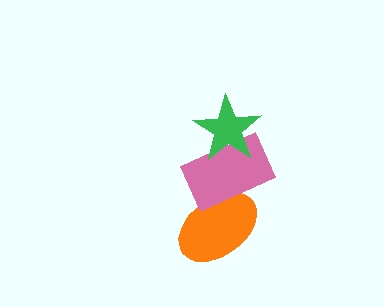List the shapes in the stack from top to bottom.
From top to bottom: the green star, the pink rectangle, the orange ellipse.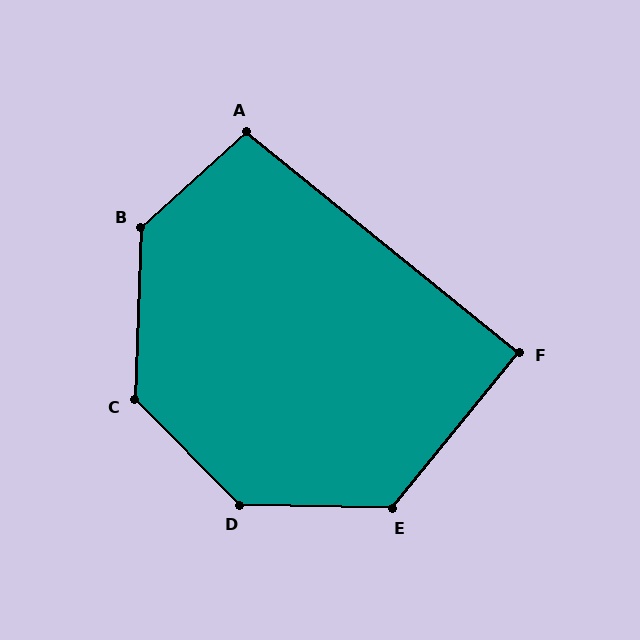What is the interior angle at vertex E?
Approximately 128 degrees (obtuse).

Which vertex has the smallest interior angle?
F, at approximately 90 degrees.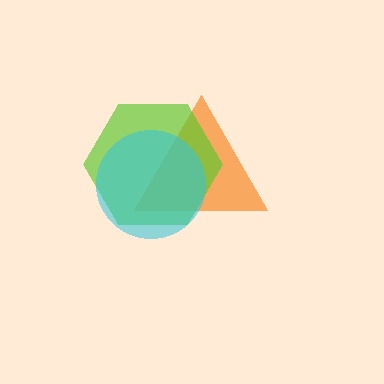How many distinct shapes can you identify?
There are 3 distinct shapes: an orange triangle, a lime hexagon, a cyan circle.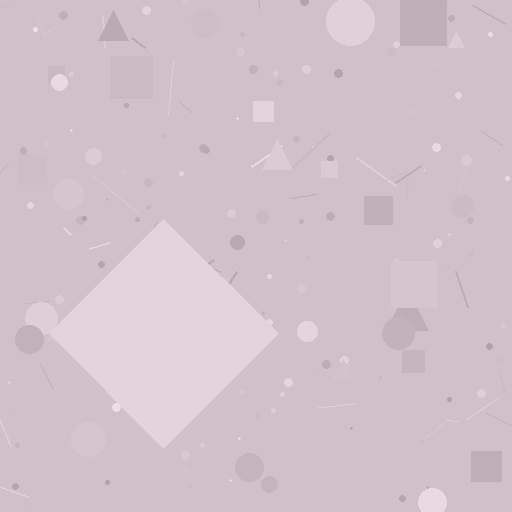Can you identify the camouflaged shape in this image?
The camouflaged shape is a diamond.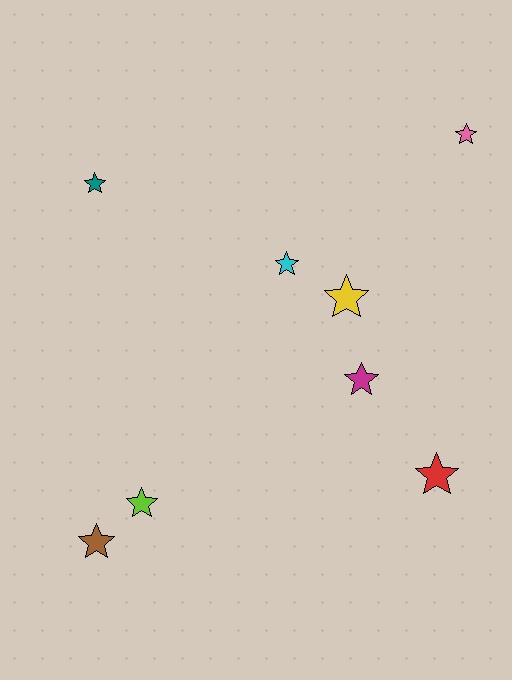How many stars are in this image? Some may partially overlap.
There are 8 stars.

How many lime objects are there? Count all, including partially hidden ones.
There is 1 lime object.